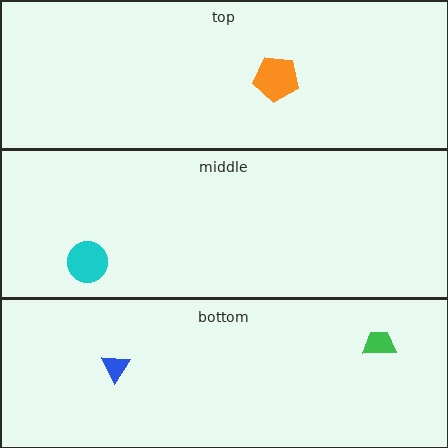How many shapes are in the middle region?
1.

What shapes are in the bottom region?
The blue triangle, the green trapezoid.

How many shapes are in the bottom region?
2.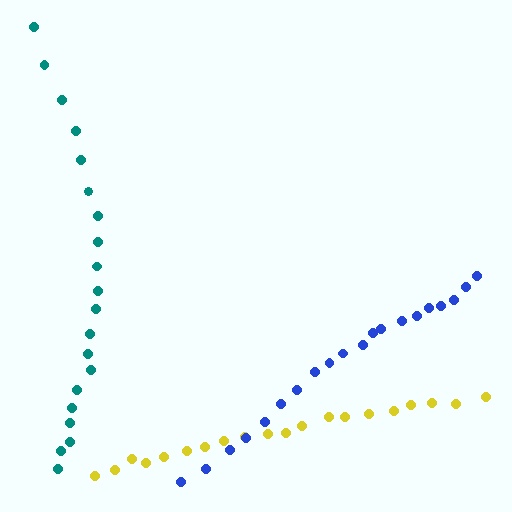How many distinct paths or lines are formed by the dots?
There are 3 distinct paths.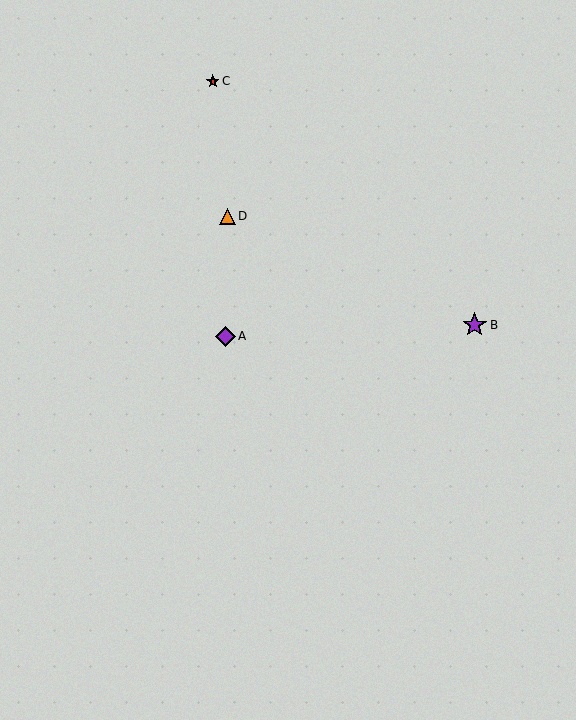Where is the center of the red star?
The center of the red star is at (213, 81).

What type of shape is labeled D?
Shape D is an orange triangle.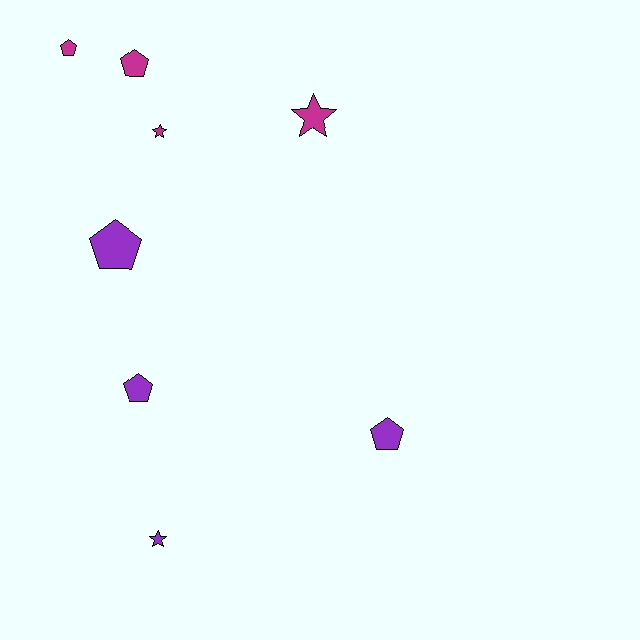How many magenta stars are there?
There are 2 magenta stars.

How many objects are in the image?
There are 8 objects.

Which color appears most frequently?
Magenta, with 4 objects.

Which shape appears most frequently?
Pentagon, with 5 objects.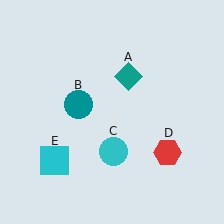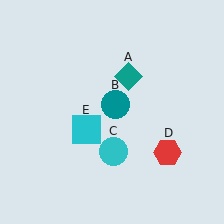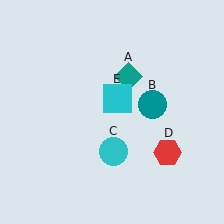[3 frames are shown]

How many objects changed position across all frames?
2 objects changed position: teal circle (object B), cyan square (object E).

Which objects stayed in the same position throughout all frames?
Teal diamond (object A) and cyan circle (object C) and red hexagon (object D) remained stationary.